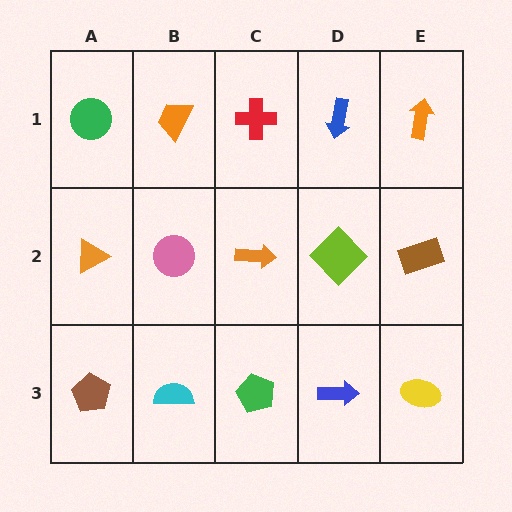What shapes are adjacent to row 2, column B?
An orange trapezoid (row 1, column B), a cyan semicircle (row 3, column B), an orange triangle (row 2, column A), an orange arrow (row 2, column C).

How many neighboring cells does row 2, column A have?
3.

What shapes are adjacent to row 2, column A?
A green circle (row 1, column A), a brown pentagon (row 3, column A), a pink circle (row 2, column B).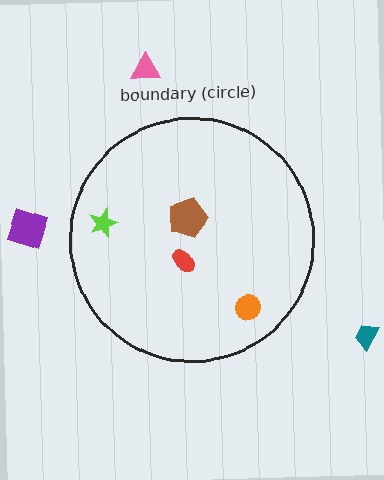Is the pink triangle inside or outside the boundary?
Outside.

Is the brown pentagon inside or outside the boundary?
Inside.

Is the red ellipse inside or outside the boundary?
Inside.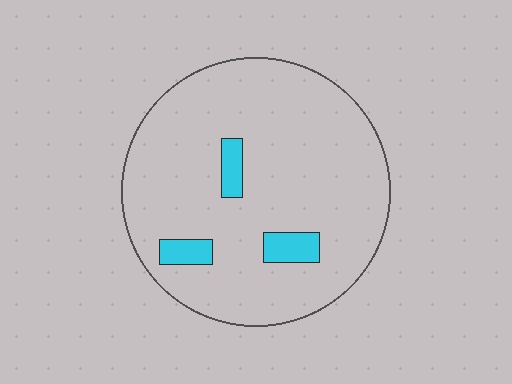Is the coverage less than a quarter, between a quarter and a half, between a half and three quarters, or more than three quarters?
Less than a quarter.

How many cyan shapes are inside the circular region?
3.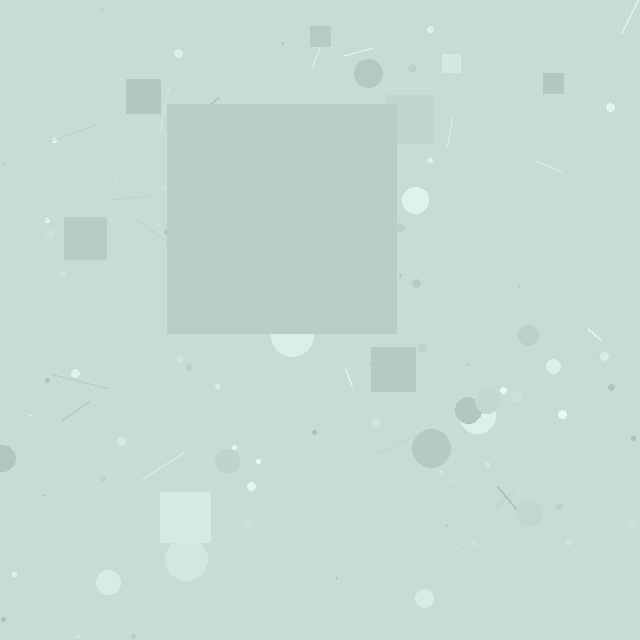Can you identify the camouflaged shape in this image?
The camouflaged shape is a square.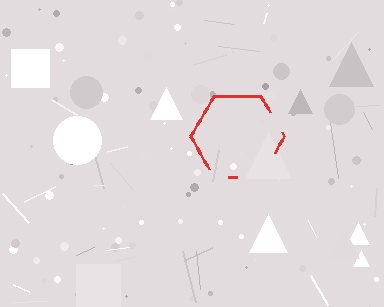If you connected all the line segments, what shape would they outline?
They would outline a hexagon.